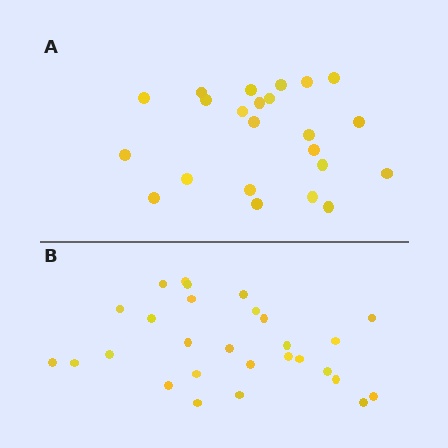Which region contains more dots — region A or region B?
Region B (the bottom region) has more dots.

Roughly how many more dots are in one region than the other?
Region B has about 5 more dots than region A.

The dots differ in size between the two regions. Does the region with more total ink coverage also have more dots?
No. Region A has more total ink coverage because its dots are larger, but region B actually contains more individual dots. Total area can be misleading — the number of items is what matters here.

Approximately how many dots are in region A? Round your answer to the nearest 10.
About 20 dots. (The exact count is 23, which rounds to 20.)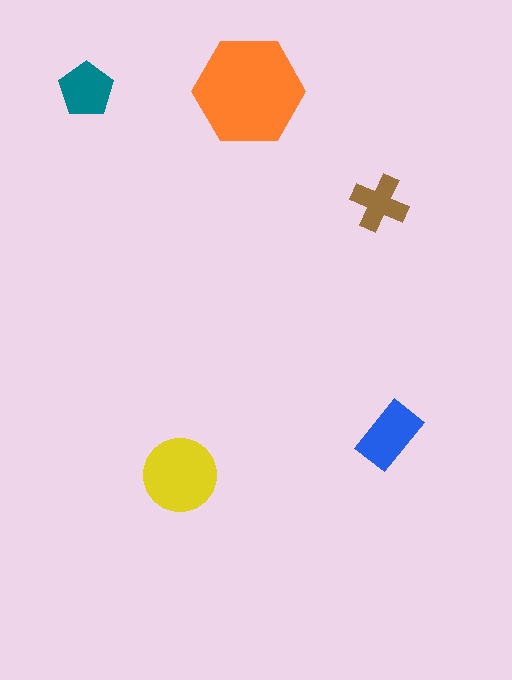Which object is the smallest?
The brown cross.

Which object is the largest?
The orange hexagon.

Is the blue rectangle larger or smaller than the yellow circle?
Smaller.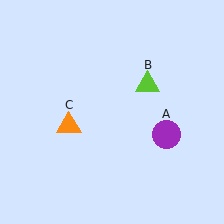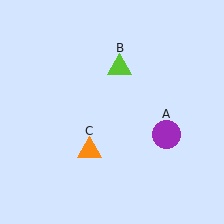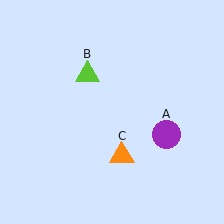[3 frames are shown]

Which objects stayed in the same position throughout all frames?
Purple circle (object A) remained stationary.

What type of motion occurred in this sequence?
The lime triangle (object B), orange triangle (object C) rotated counterclockwise around the center of the scene.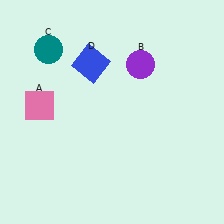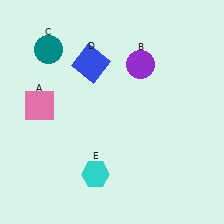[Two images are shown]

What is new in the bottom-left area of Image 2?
A cyan hexagon (E) was added in the bottom-left area of Image 2.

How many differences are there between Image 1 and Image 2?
There is 1 difference between the two images.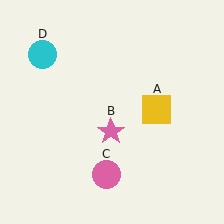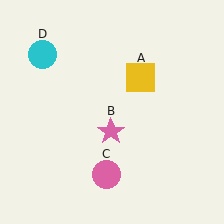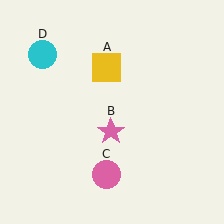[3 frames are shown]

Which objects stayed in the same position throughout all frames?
Pink star (object B) and pink circle (object C) and cyan circle (object D) remained stationary.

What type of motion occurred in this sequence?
The yellow square (object A) rotated counterclockwise around the center of the scene.